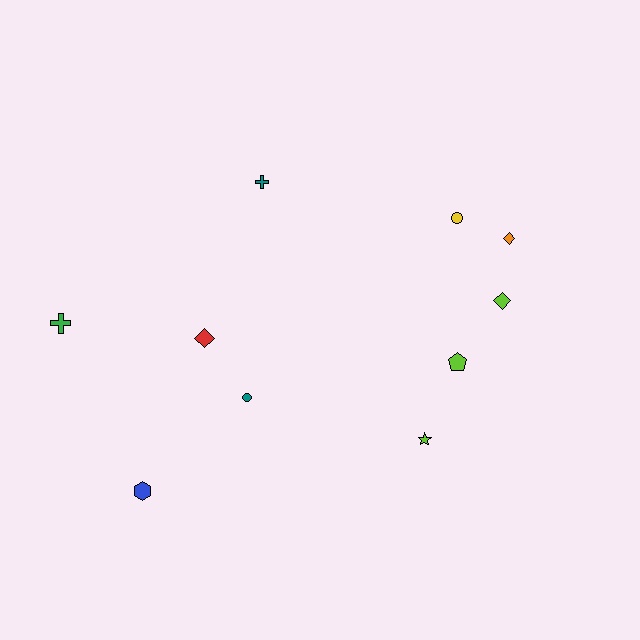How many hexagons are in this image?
There is 1 hexagon.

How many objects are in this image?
There are 10 objects.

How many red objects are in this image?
There is 1 red object.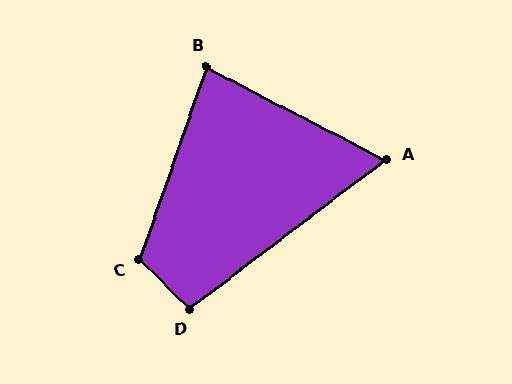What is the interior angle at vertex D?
Approximately 98 degrees (obtuse).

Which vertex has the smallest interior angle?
A, at approximately 65 degrees.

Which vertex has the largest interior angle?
C, at approximately 115 degrees.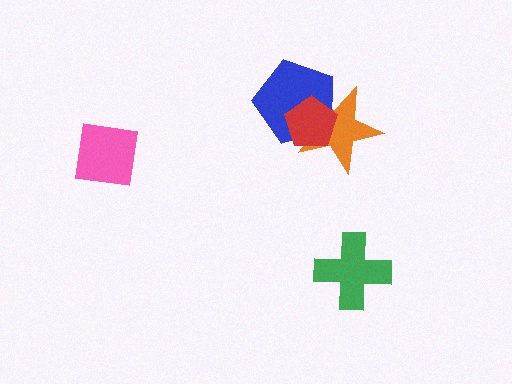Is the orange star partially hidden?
Yes, it is partially covered by another shape.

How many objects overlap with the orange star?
2 objects overlap with the orange star.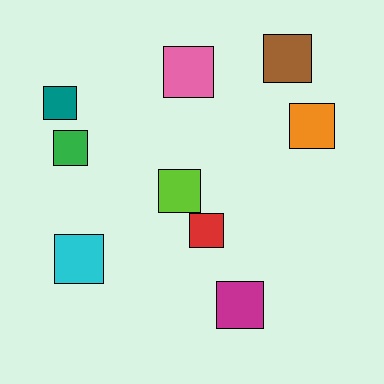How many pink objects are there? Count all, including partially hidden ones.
There is 1 pink object.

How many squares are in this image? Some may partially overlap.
There are 9 squares.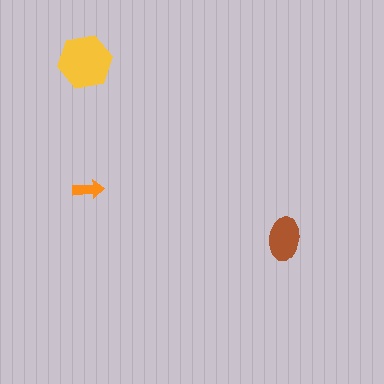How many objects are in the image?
There are 3 objects in the image.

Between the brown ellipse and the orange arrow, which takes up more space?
The brown ellipse.